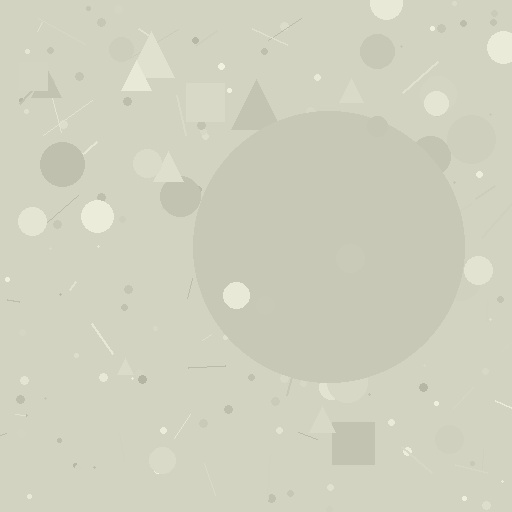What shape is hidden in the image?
A circle is hidden in the image.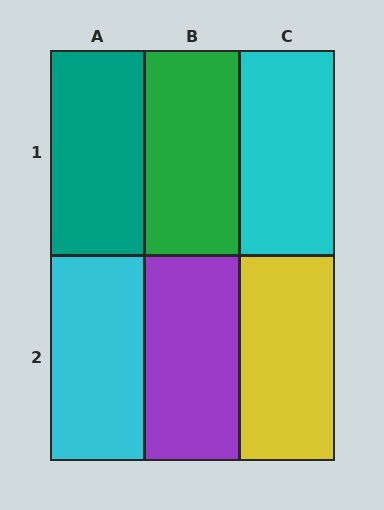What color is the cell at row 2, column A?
Cyan.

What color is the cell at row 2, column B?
Purple.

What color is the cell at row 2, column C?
Yellow.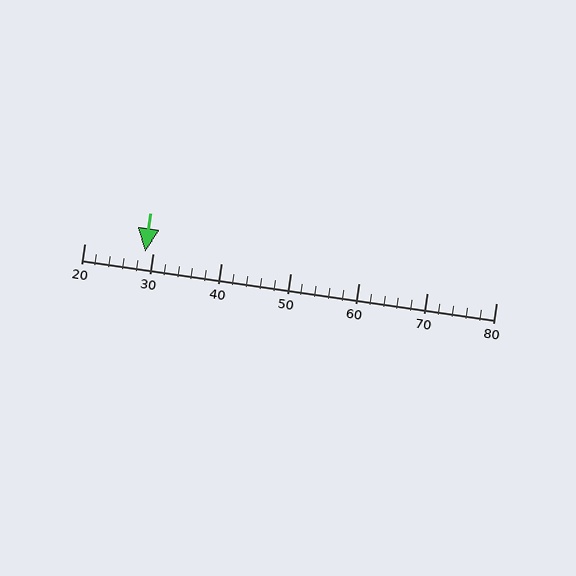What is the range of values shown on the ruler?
The ruler shows values from 20 to 80.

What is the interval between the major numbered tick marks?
The major tick marks are spaced 10 units apart.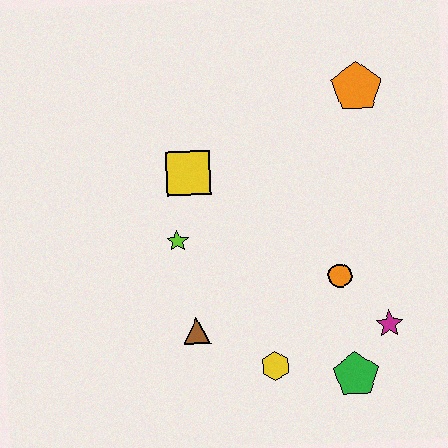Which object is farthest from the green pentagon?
The orange pentagon is farthest from the green pentagon.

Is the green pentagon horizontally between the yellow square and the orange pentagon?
Yes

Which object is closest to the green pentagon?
The magenta star is closest to the green pentagon.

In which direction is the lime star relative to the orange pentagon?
The lime star is to the left of the orange pentagon.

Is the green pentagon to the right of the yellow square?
Yes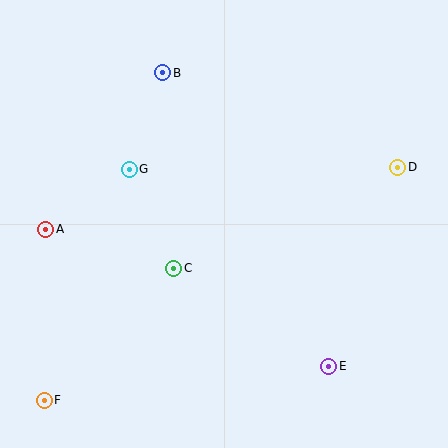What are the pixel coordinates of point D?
Point D is at (398, 167).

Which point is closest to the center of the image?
Point C at (174, 268) is closest to the center.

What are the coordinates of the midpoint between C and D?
The midpoint between C and D is at (286, 218).